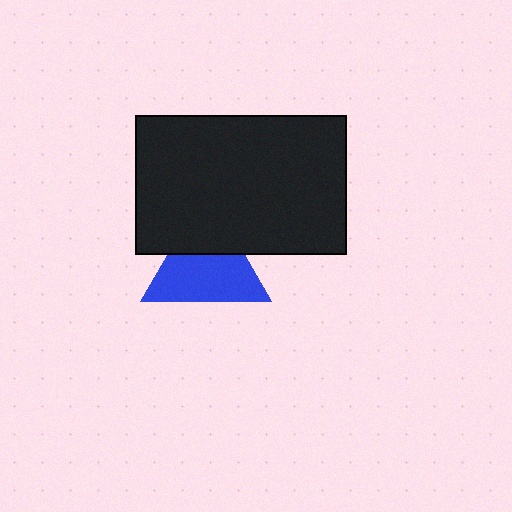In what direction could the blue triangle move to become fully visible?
The blue triangle could move down. That would shift it out from behind the black rectangle entirely.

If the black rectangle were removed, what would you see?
You would see the complete blue triangle.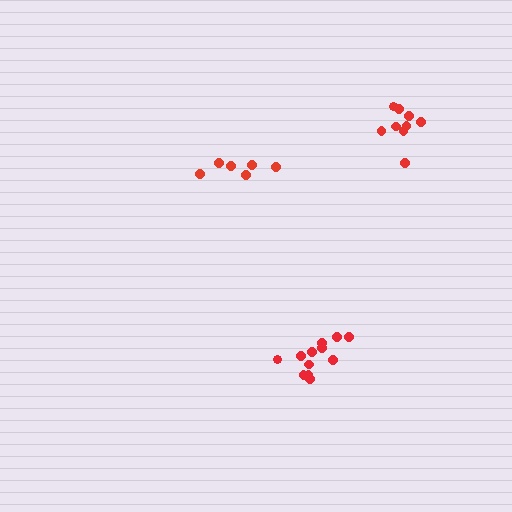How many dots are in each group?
Group 1: 6 dots, Group 2: 9 dots, Group 3: 12 dots (27 total).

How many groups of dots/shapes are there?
There are 3 groups.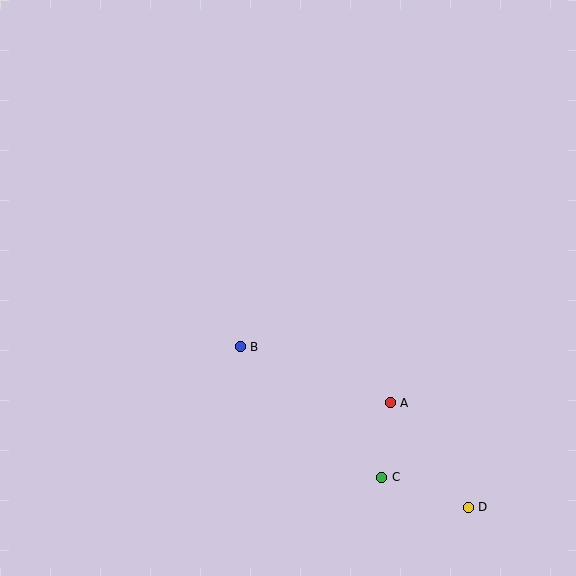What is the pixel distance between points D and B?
The distance between D and B is 279 pixels.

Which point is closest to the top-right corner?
Point A is closest to the top-right corner.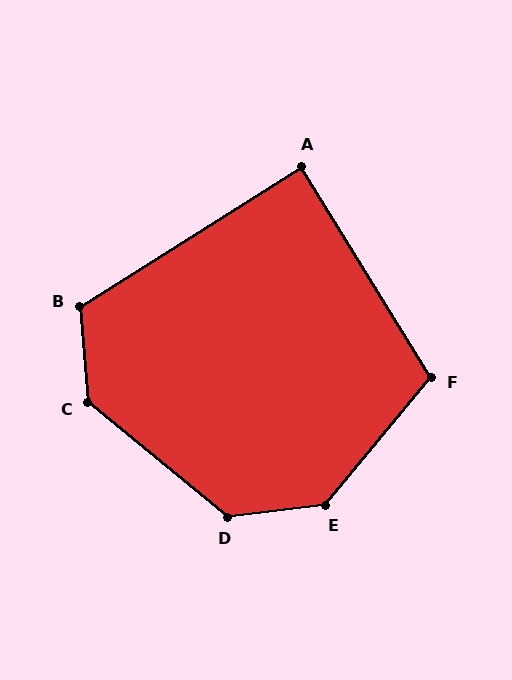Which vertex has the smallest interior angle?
A, at approximately 89 degrees.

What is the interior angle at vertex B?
Approximately 117 degrees (obtuse).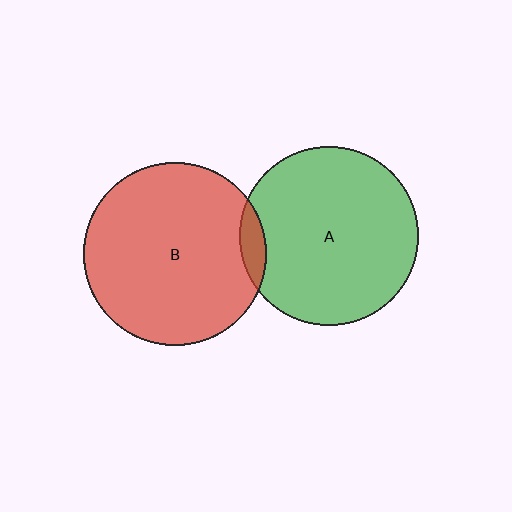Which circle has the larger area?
Circle B (red).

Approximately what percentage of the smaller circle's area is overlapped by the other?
Approximately 5%.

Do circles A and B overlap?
Yes.